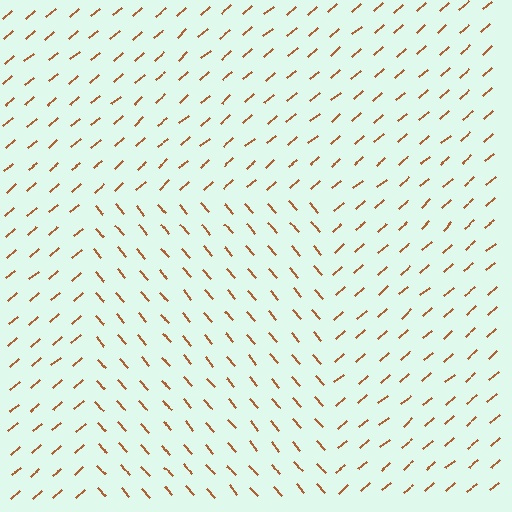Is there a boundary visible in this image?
Yes, there is a texture boundary formed by a change in line orientation.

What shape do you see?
I see a rectangle.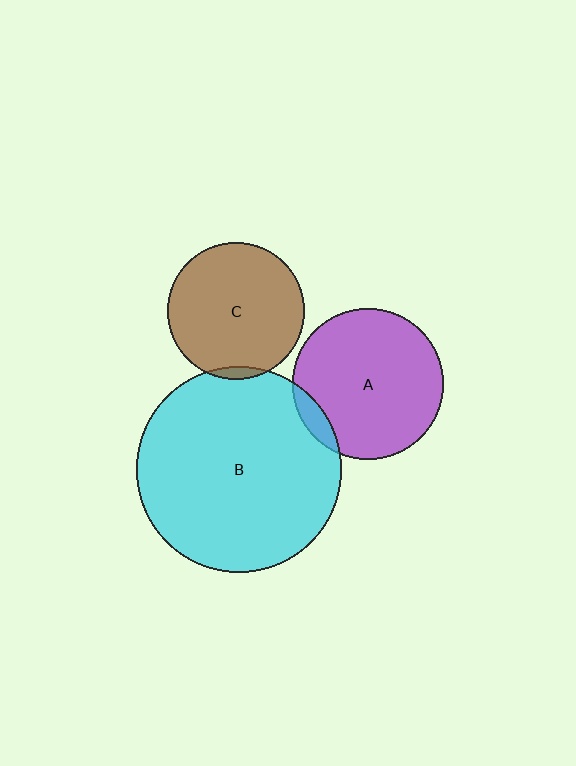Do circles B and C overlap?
Yes.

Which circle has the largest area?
Circle B (cyan).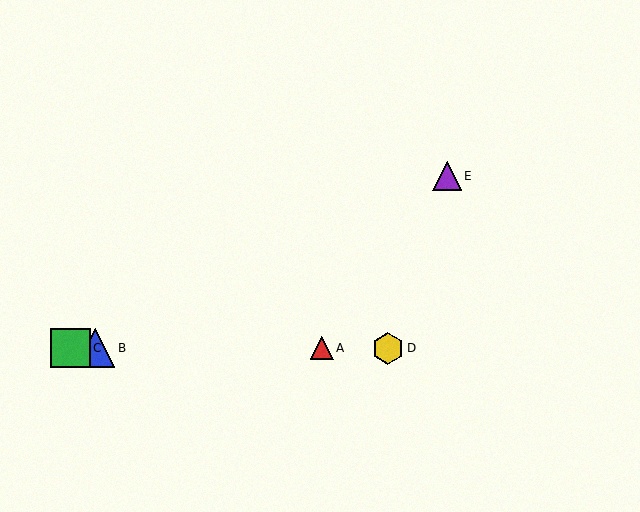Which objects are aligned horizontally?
Objects A, B, C, D are aligned horizontally.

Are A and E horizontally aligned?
No, A is at y≈348 and E is at y≈176.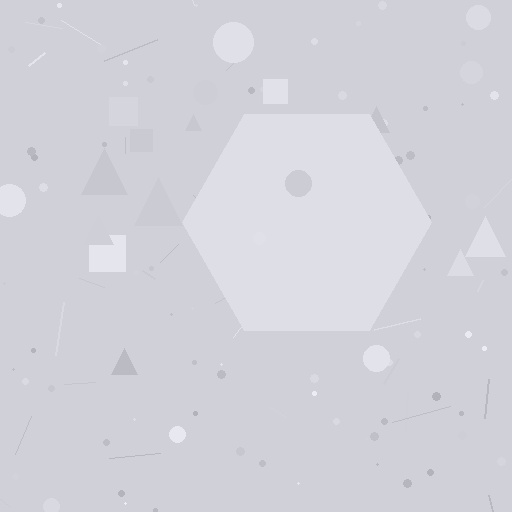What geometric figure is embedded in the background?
A hexagon is embedded in the background.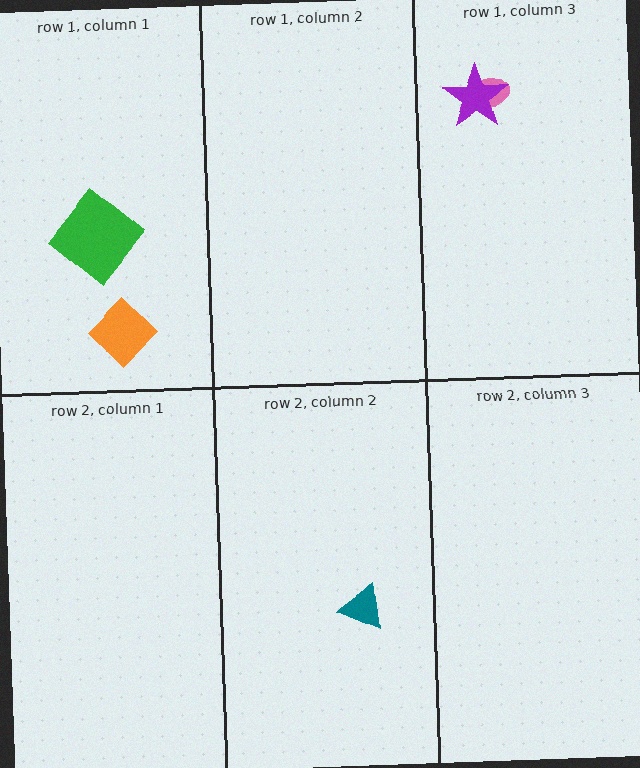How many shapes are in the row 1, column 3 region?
2.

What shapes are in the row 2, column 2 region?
The teal triangle.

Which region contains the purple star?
The row 1, column 3 region.